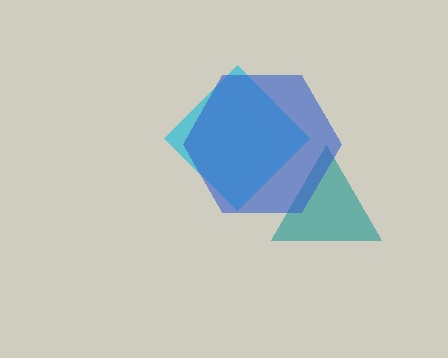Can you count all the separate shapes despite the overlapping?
Yes, there are 3 separate shapes.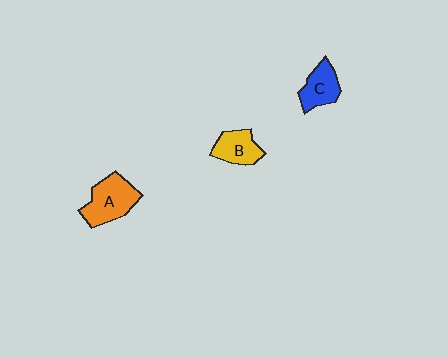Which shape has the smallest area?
Shape B (yellow).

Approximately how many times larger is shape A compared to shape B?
Approximately 1.4 times.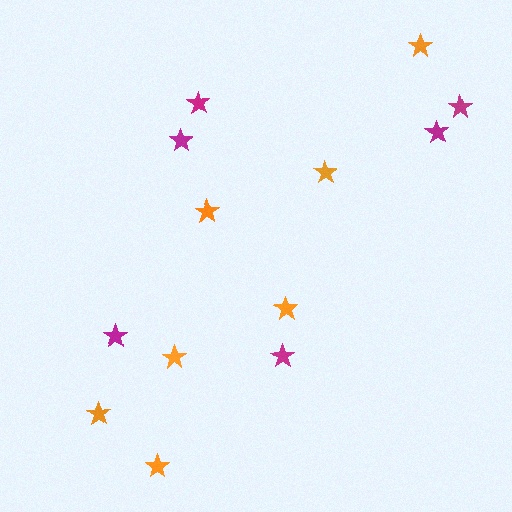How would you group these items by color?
There are 2 groups: one group of magenta stars (6) and one group of orange stars (7).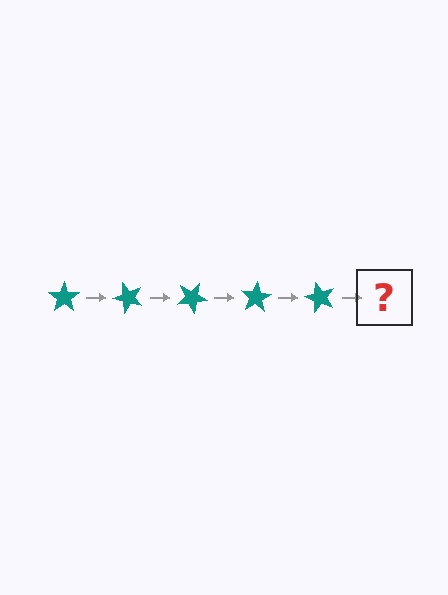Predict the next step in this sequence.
The next step is a teal star rotated 250 degrees.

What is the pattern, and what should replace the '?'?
The pattern is that the star rotates 50 degrees each step. The '?' should be a teal star rotated 250 degrees.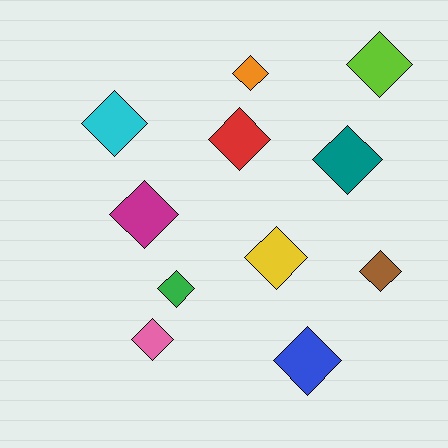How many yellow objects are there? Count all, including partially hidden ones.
There is 1 yellow object.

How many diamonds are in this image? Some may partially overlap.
There are 11 diamonds.